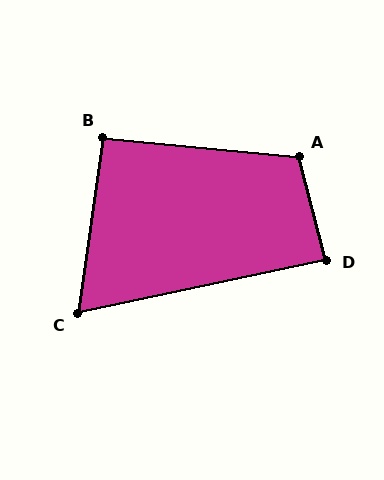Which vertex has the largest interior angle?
A, at approximately 110 degrees.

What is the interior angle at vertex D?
Approximately 88 degrees (approximately right).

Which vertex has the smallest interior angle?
C, at approximately 70 degrees.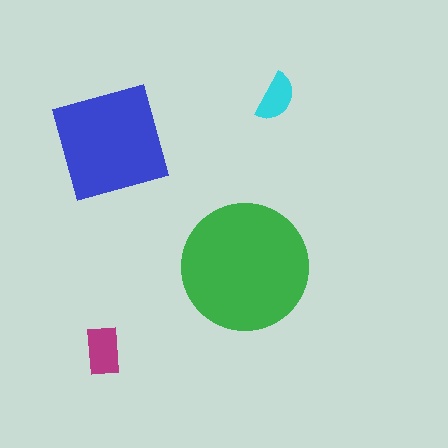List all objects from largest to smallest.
The green circle, the blue square, the magenta rectangle, the cyan semicircle.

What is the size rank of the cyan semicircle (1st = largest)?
4th.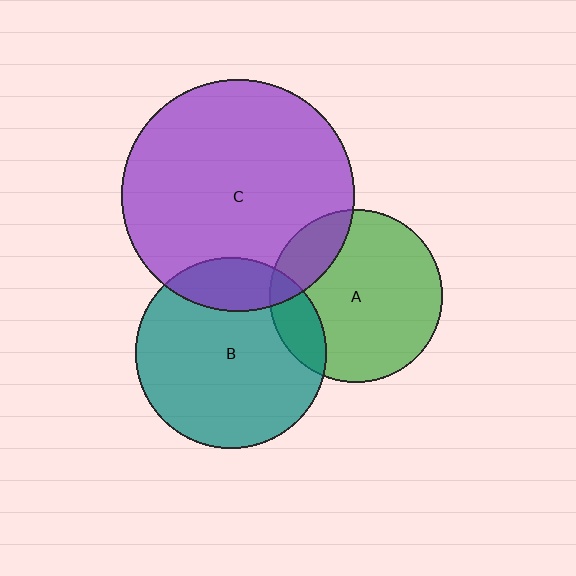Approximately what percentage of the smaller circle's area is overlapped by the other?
Approximately 20%.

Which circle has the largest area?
Circle C (purple).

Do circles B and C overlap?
Yes.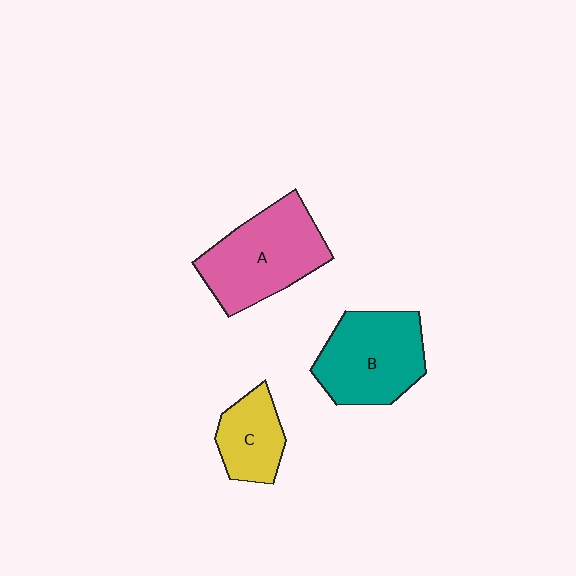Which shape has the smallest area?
Shape C (yellow).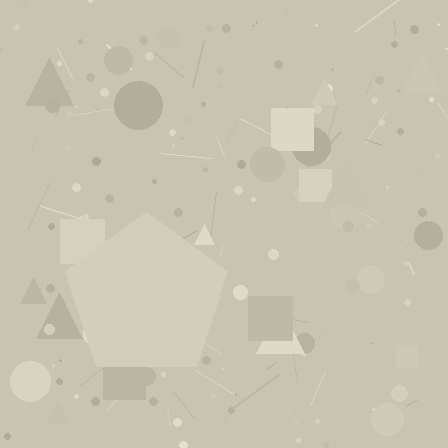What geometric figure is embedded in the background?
A pentagon is embedded in the background.